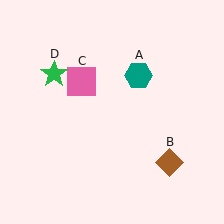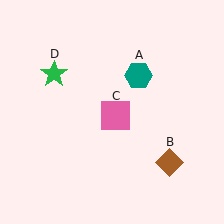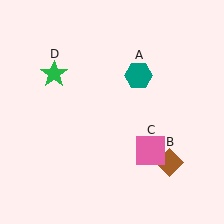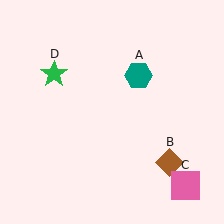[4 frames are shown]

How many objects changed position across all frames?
1 object changed position: pink square (object C).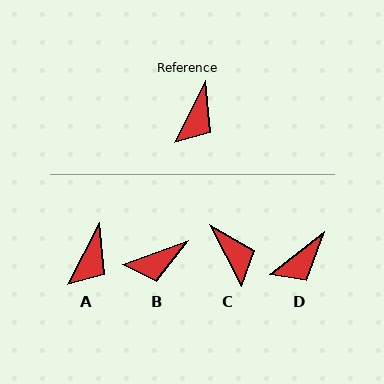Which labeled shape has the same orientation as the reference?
A.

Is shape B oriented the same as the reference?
No, it is off by about 43 degrees.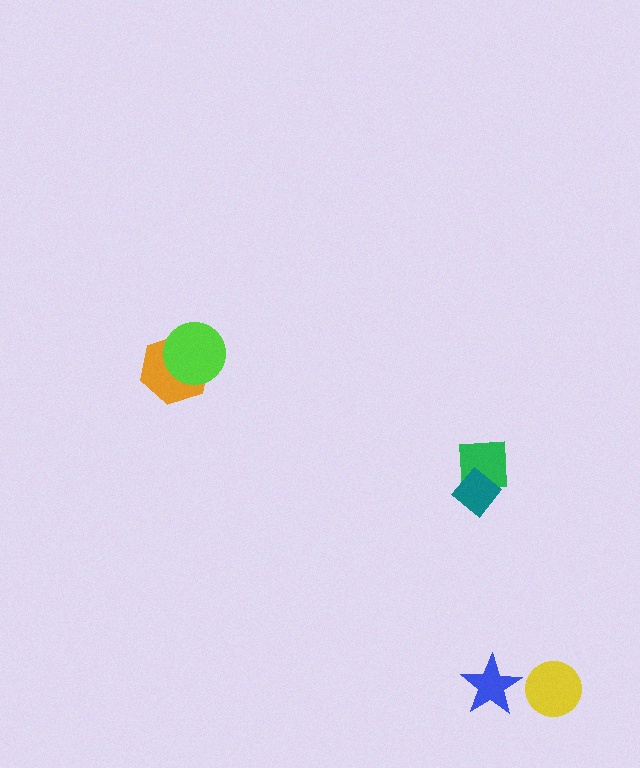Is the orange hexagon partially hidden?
Yes, it is partially covered by another shape.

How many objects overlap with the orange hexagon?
1 object overlaps with the orange hexagon.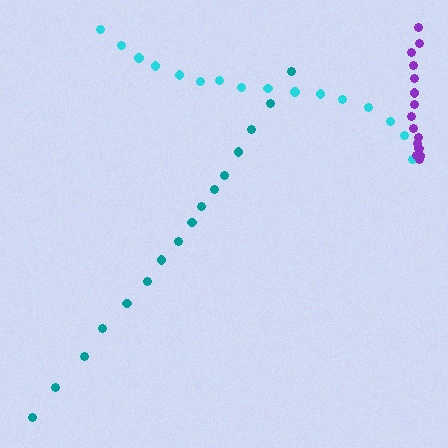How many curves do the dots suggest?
There are 3 distinct paths.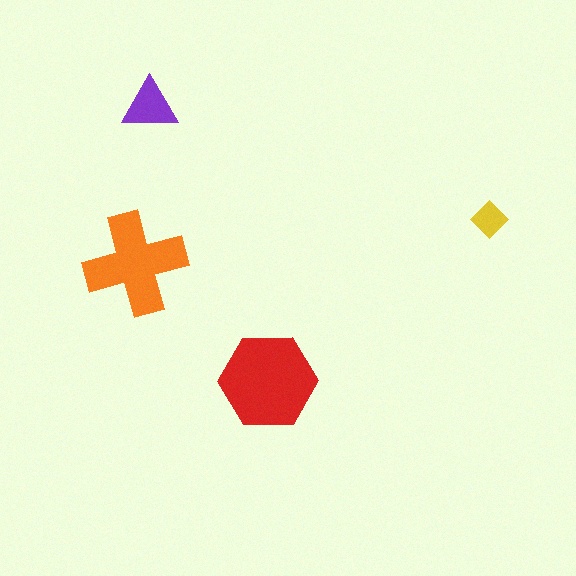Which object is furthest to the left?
The orange cross is leftmost.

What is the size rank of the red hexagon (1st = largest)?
1st.